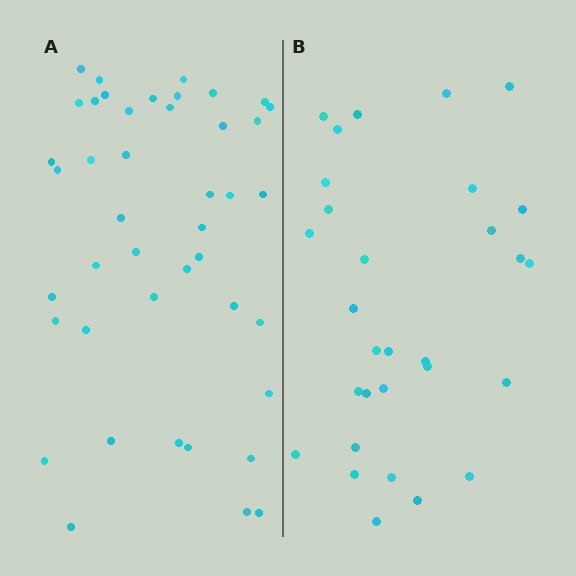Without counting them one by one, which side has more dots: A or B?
Region A (the left region) has more dots.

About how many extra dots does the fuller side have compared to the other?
Region A has approximately 15 more dots than region B.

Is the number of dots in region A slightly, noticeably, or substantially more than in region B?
Region A has noticeably more, but not dramatically so. The ratio is roughly 1.4 to 1.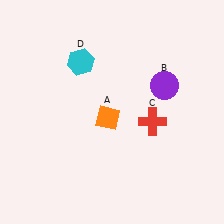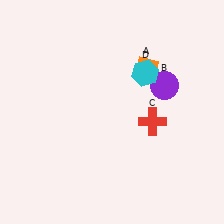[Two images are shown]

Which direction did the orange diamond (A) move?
The orange diamond (A) moved up.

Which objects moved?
The objects that moved are: the orange diamond (A), the cyan hexagon (D).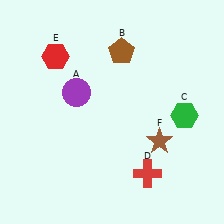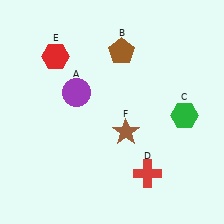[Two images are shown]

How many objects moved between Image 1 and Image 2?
1 object moved between the two images.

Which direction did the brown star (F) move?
The brown star (F) moved left.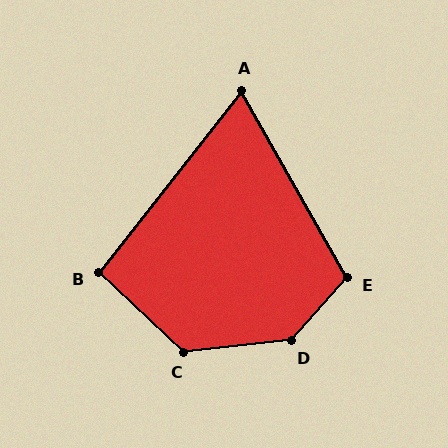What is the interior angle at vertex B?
Approximately 95 degrees (obtuse).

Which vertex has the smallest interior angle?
A, at approximately 68 degrees.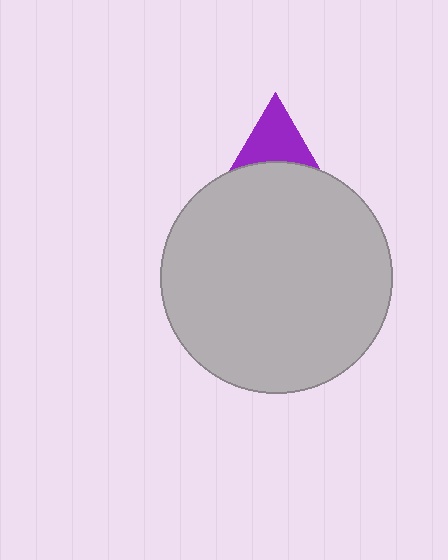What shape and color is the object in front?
The object in front is a light gray circle.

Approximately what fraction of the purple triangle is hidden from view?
Roughly 62% of the purple triangle is hidden behind the light gray circle.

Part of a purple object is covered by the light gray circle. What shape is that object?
It is a triangle.